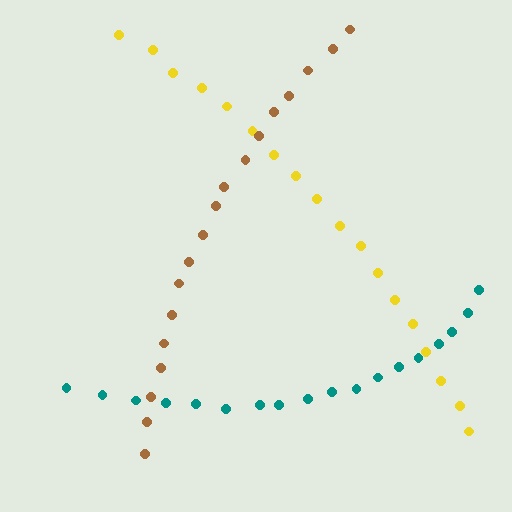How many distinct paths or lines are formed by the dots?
There are 3 distinct paths.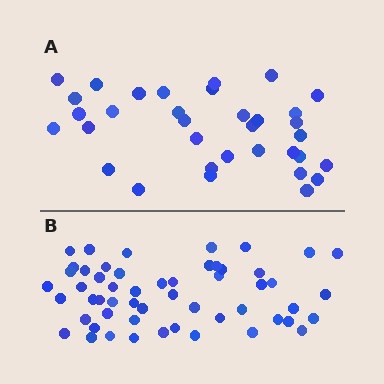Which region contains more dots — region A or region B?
Region B (the bottom region) has more dots.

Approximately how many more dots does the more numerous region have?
Region B has approximately 20 more dots than region A.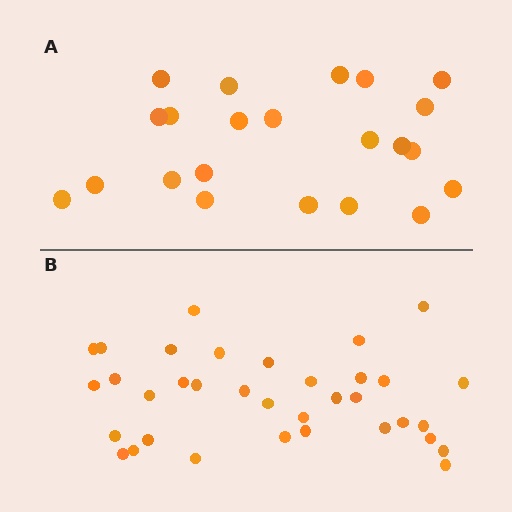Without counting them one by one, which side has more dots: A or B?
Region B (the bottom region) has more dots.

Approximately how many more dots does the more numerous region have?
Region B has approximately 15 more dots than region A.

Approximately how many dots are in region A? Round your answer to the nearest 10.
About 20 dots. (The exact count is 22, which rounds to 20.)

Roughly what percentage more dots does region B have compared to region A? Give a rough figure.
About 60% more.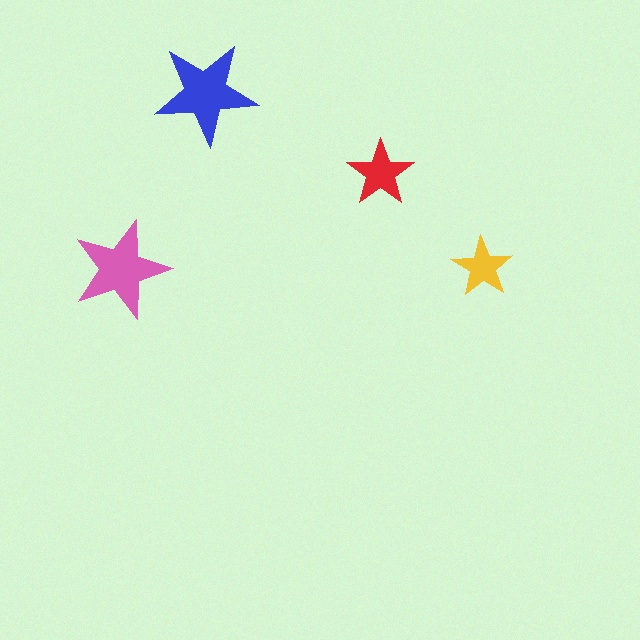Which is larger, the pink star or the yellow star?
The pink one.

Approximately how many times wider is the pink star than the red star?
About 1.5 times wider.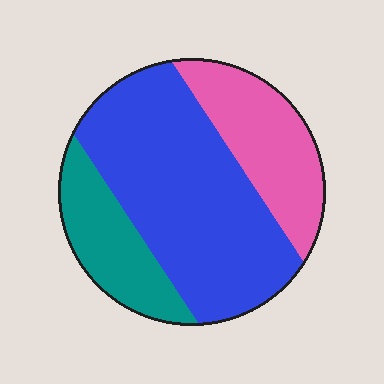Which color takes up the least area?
Teal, at roughly 20%.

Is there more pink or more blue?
Blue.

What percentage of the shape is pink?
Pink covers 25% of the shape.